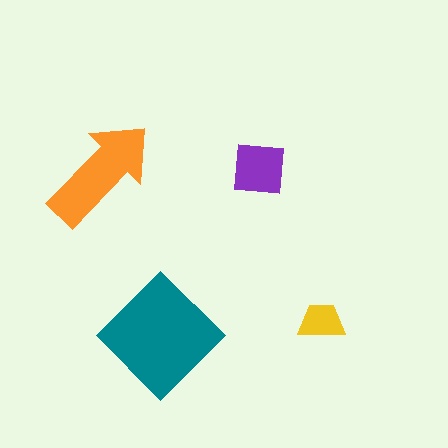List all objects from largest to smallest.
The teal diamond, the orange arrow, the purple square, the yellow trapezoid.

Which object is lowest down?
The teal diamond is bottommost.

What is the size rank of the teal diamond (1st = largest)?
1st.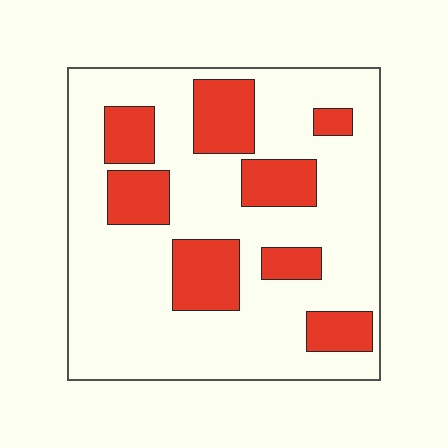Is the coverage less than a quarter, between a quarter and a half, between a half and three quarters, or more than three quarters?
Between a quarter and a half.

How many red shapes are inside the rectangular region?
8.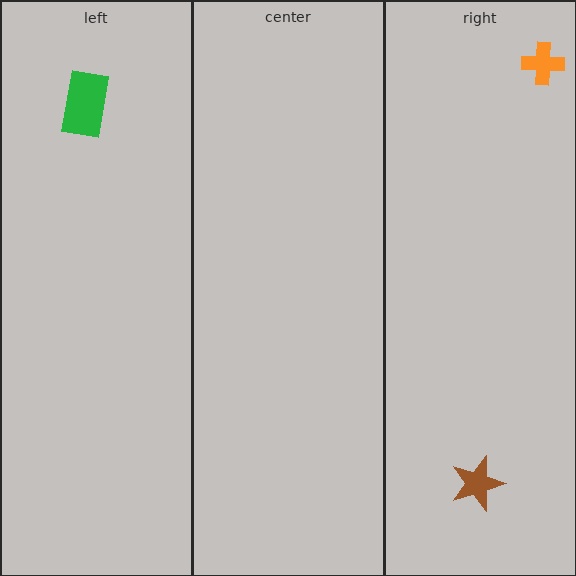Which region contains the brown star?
The right region.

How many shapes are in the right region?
2.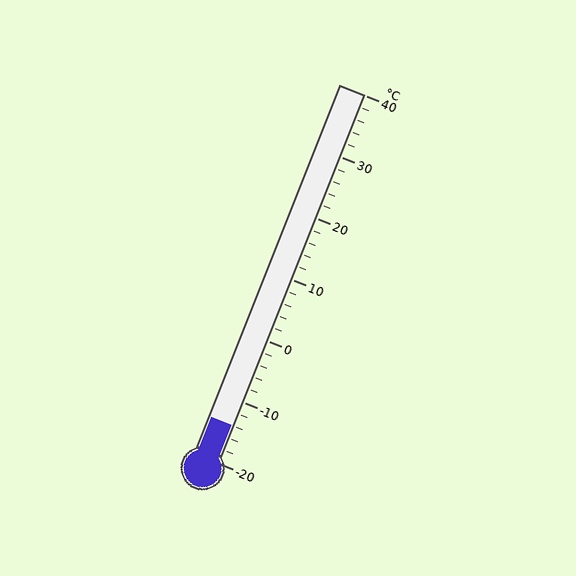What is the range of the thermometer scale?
The thermometer scale ranges from -20°C to 40°C.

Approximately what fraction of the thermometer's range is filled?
The thermometer is filled to approximately 10% of its range.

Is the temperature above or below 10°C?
The temperature is below 10°C.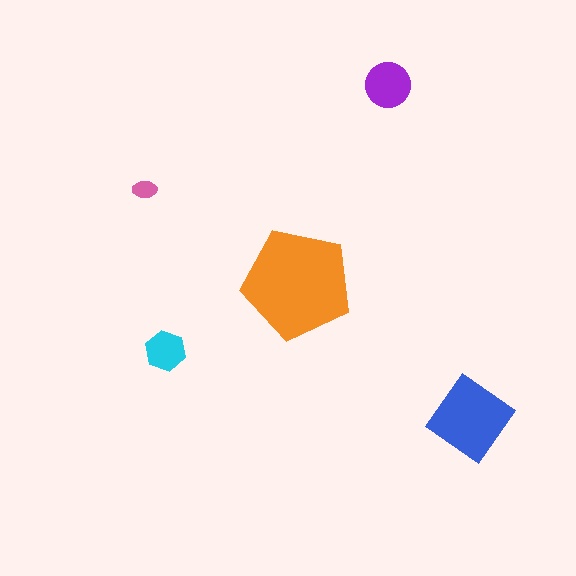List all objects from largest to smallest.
The orange pentagon, the blue diamond, the purple circle, the cyan hexagon, the pink ellipse.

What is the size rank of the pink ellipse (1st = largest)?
5th.